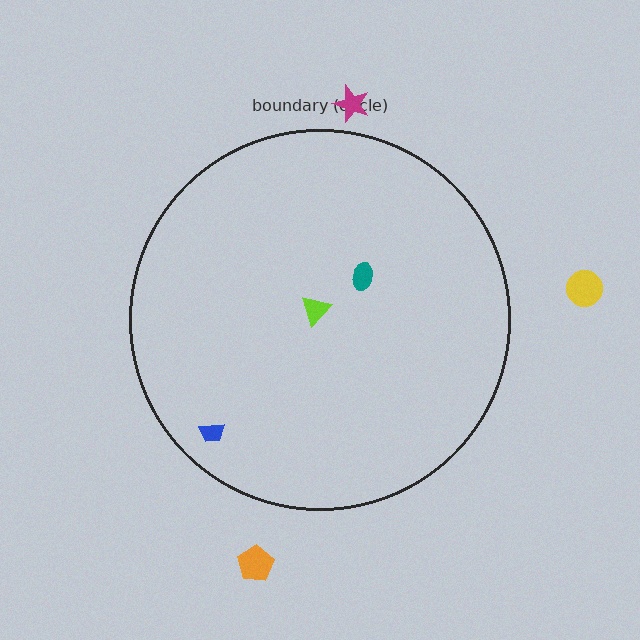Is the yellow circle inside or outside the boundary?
Outside.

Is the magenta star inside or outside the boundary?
Outside.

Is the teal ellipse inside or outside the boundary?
Inside.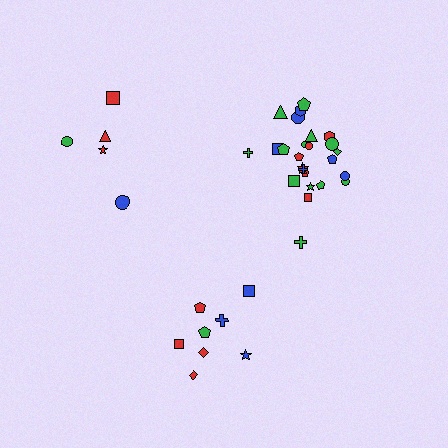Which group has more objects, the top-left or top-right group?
The top-right group.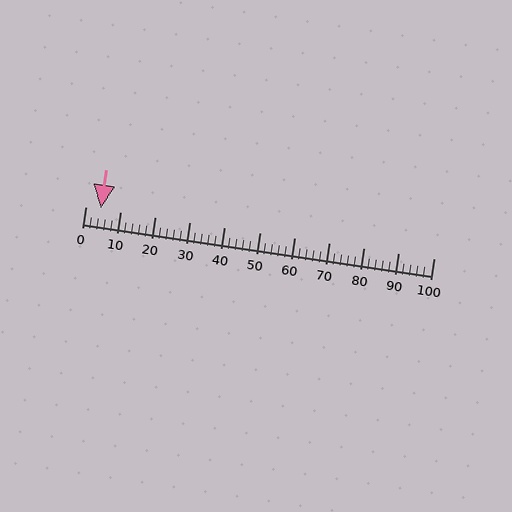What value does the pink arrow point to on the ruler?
The pink arrow points to approximately 4.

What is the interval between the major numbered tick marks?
The major tick marks are spaced 10 units apart.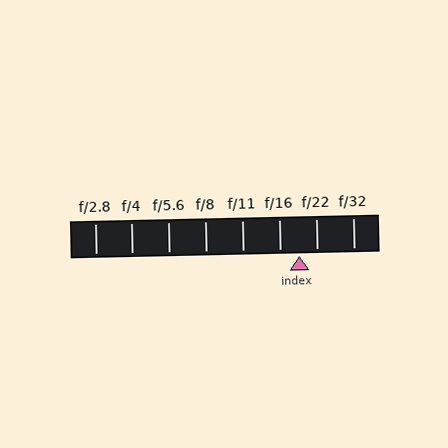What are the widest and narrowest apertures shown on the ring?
The widest aperture shown is f/2.8 and the narrowest is f/32.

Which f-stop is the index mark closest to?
The index mark is closest to f/22.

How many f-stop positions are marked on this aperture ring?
There are 8 f-stop positions marked.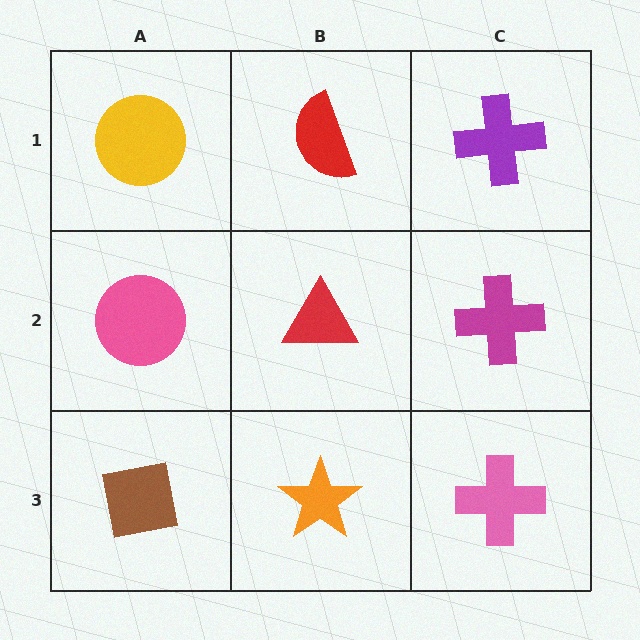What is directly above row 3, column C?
A magenta cross.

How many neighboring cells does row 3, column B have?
3.